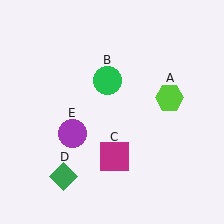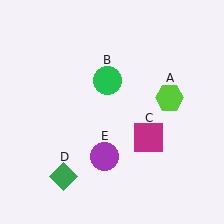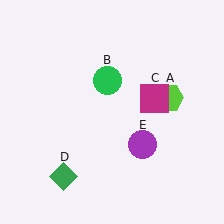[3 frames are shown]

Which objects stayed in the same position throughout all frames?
Lime hexagon (object A) and green circle (object B) and green diamond (object D) remained stationary.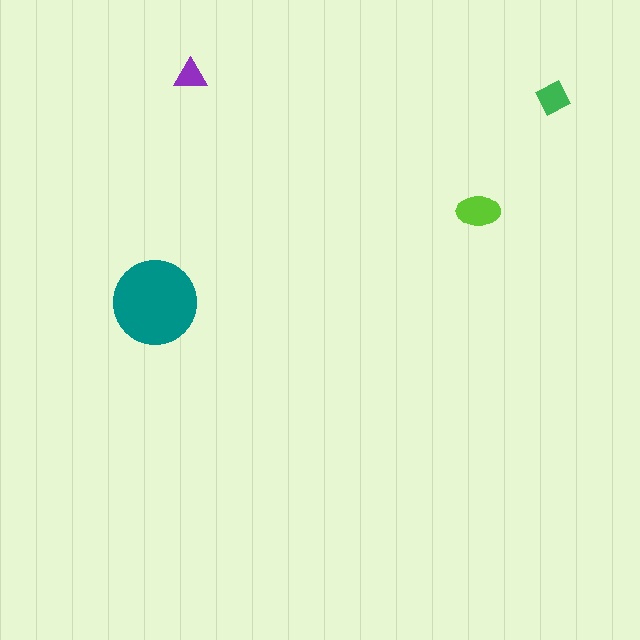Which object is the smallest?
The purple triangle.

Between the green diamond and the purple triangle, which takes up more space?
The green diamond.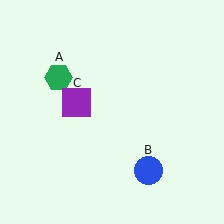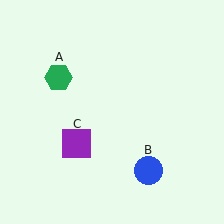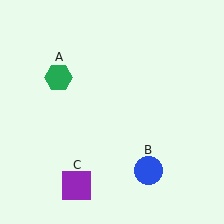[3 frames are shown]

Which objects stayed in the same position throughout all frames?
Green hexagon (object A) and blue circle (object B) remained stationary.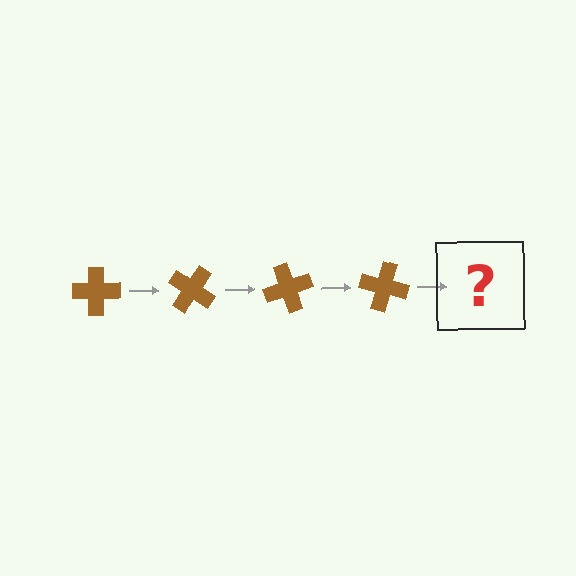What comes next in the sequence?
The next element should be a brown cross rotated 140 degrees.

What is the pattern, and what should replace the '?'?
The pattern is that the cross rotates 35 degrees each step. The '?' should be a brown cross rotated 140 degrees.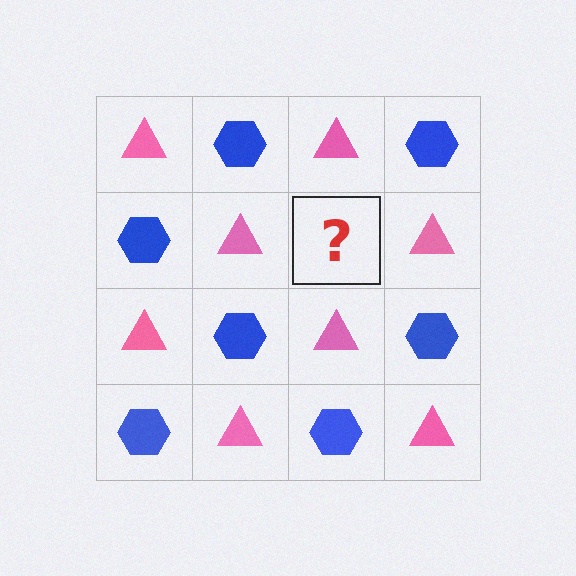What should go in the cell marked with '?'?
The missing cell should contain a blue hexagon.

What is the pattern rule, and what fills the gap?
The rule is that it alternates pink triangle and blue hexagon in a checkerboard pattern. The gap should be filled with a blue hexagon.